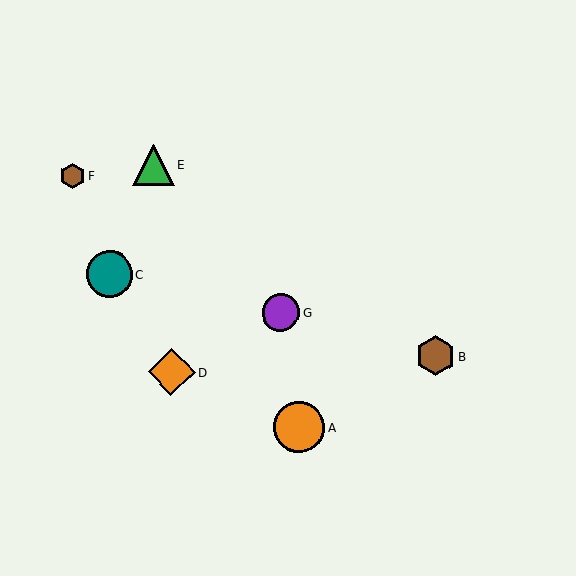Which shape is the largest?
The orange circle (labeled A) is the largest.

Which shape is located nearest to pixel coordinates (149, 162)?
The green triangle (labeled E) at (154, 165) is nearest to that location.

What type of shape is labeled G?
Shape G is a purple circle.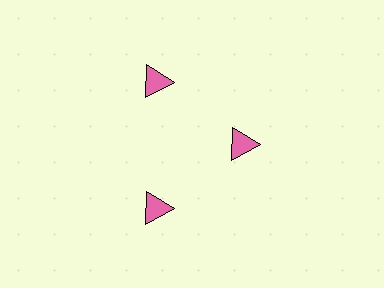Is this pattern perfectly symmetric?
No. The 3 pink triangles are arranged in a ring, but one element near the 3 o'clock position is pulled inward toward the center, breaking the 3-fold rotational symmetry.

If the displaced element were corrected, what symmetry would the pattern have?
It would have 3-fold rotational symmetry — the pattern would map onto itself every 120 degrees.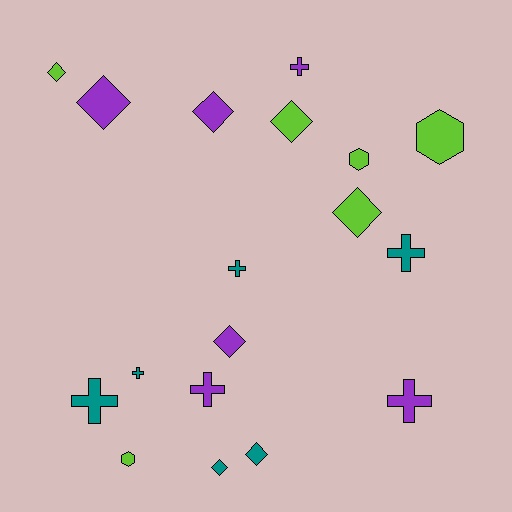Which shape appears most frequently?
Diamond, with 8 objects.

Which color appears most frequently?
Lime, with 6 objects.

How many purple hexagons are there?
There are no purple hexagons.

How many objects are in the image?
There are 18 objects.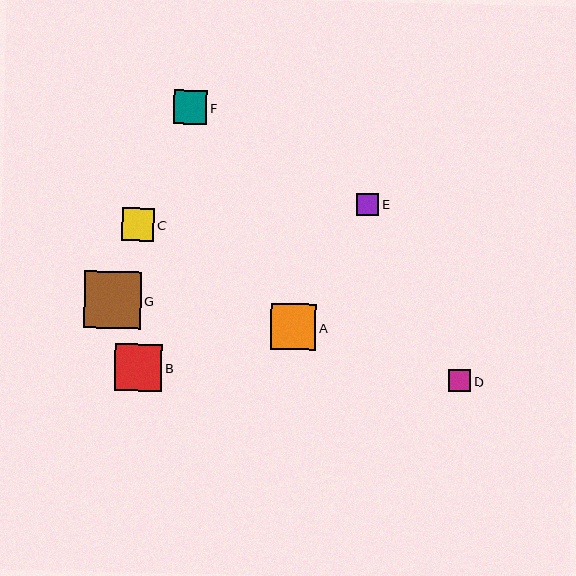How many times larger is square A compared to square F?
Square A is approximately 1.4 times the size of square F.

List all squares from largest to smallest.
From largest to smallest: G, B, A, F, C, E, D.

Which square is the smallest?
Square D is the smallest with a size of approximately 22 pixels.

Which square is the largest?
Square G is the largest with a size of approximately 57 pixels.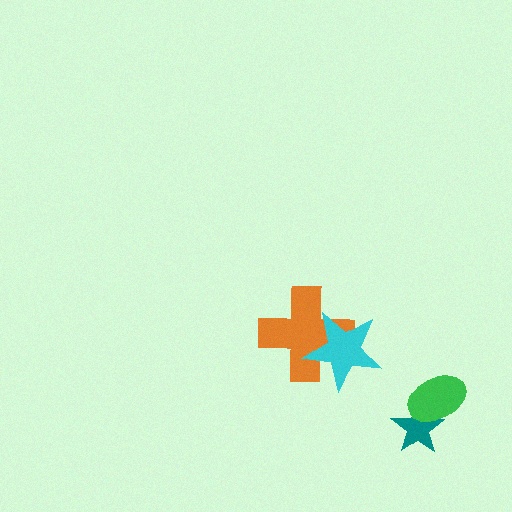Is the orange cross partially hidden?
Yes, it is partially covered by another shape.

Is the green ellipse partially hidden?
No, no other shape covers it.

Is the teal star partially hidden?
Yes, it is partially covered by another shape.